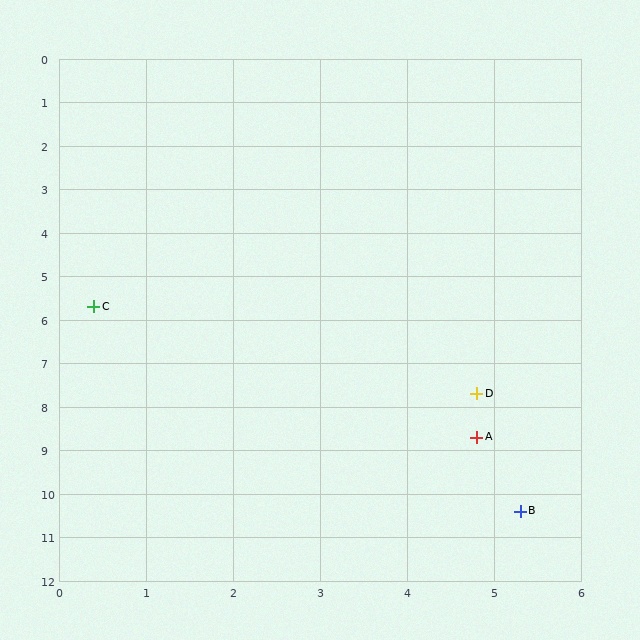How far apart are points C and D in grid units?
Points C and D are about 4.8 grid units apart.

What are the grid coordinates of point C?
Point C is at approximately (0.4, 5.7).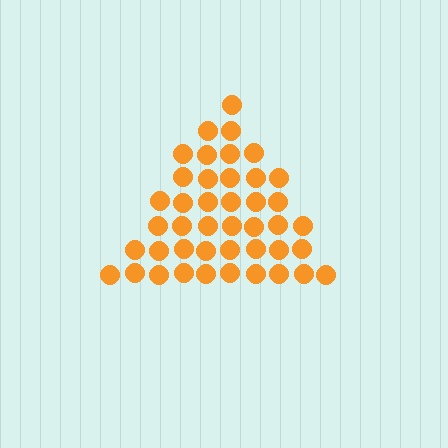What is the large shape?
The large shape is a triangle.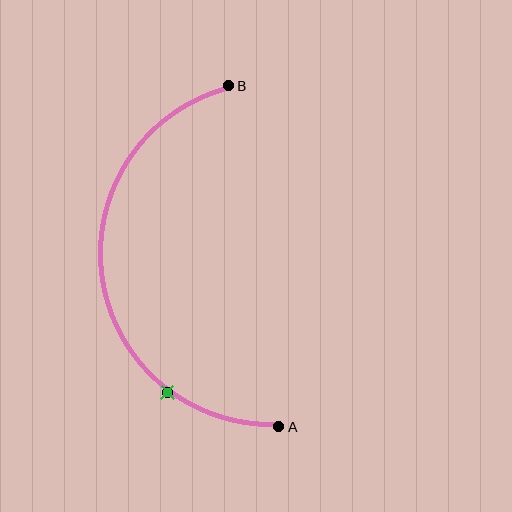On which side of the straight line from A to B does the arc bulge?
The arc bulges to the left of the straight line connecting A and B.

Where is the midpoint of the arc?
The arc midpoint is the point on the curve farthest from the straight line joining A and B. It sits to the left of that line.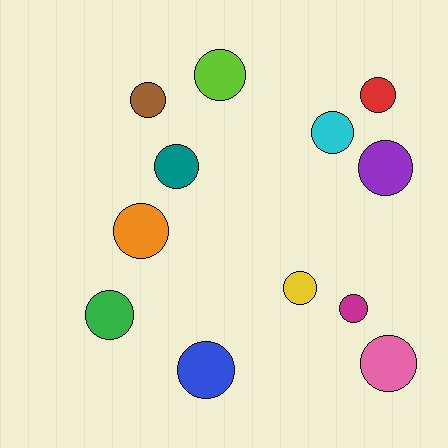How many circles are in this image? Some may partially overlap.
There are 12 circles.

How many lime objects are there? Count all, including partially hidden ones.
There is 1 lime object.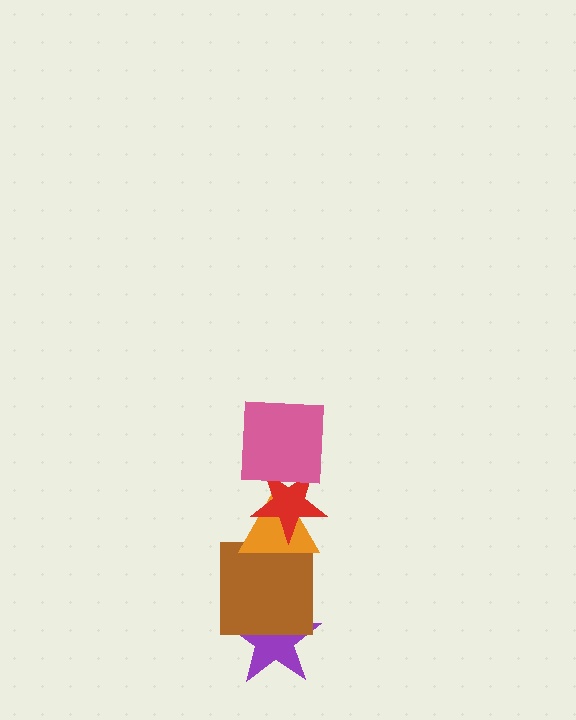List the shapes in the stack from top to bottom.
From top to bottom: the pink square, the red star, the orange triangle, the brown square, the purple star.